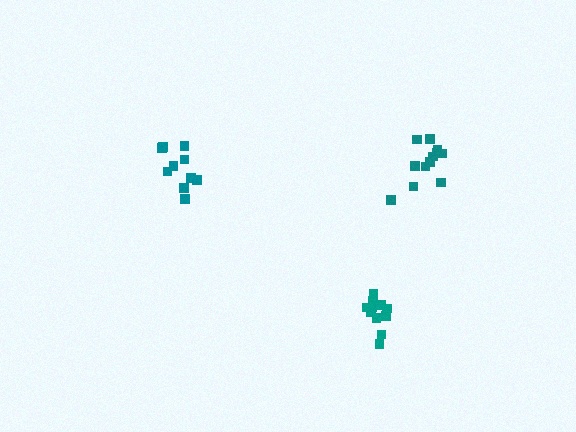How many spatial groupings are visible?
There are 3 spatial groupings.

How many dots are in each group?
Group 1: 11 dots, Group 2: 10 dots, Group 3: 12 dots (33 total).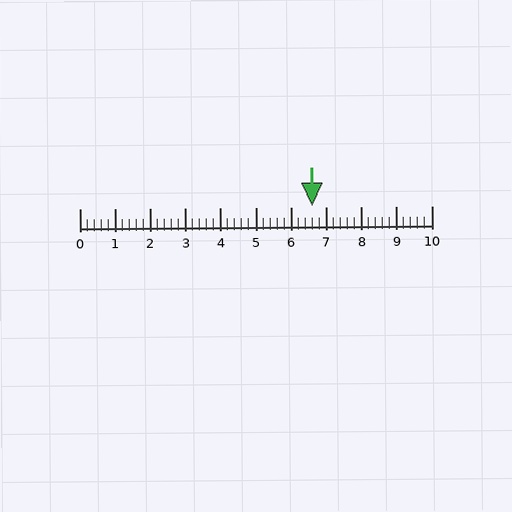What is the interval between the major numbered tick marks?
The major tick marks are spaced 1 units apart.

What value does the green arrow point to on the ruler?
The green arrow points to approximately 6.6.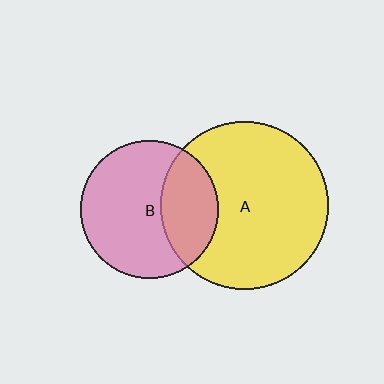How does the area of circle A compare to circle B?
Approximately 1.5 times.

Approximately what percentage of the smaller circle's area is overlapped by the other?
Approximately 30%.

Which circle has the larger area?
Circle A (yellow).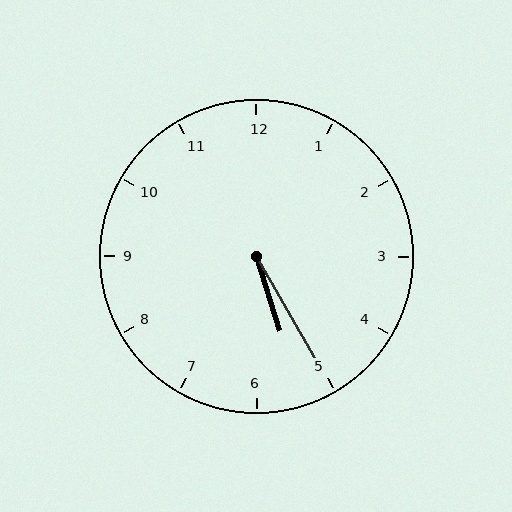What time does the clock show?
5:25.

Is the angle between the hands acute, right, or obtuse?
It is acute.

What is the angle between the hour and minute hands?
Approximately 12 degrees.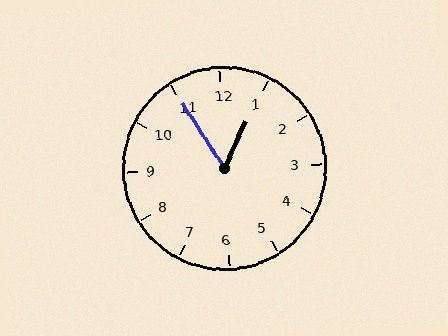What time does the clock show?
12:55.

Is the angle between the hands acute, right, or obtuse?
It is acute.